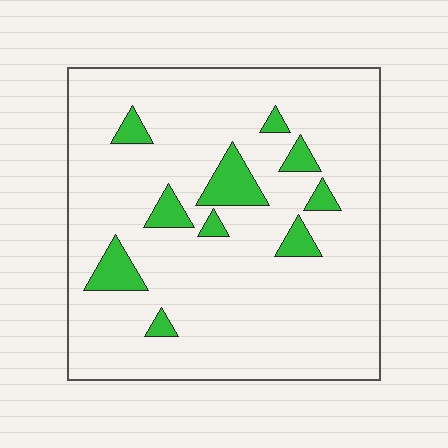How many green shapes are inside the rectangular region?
10.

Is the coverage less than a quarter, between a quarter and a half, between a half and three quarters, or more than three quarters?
Less than a quarter.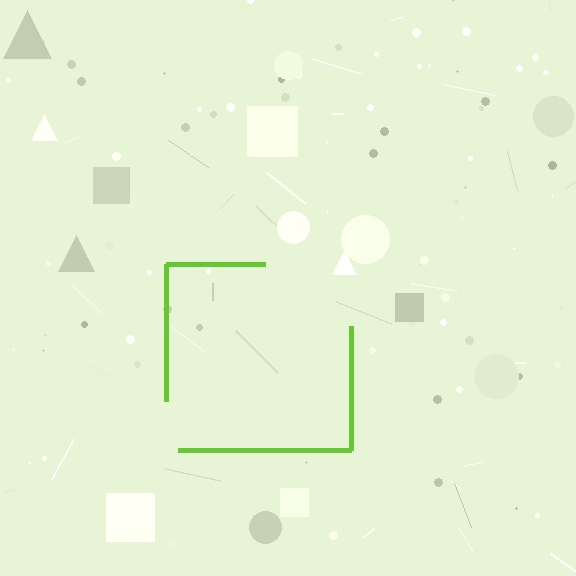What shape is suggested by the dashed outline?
The dashed outline suggests a square.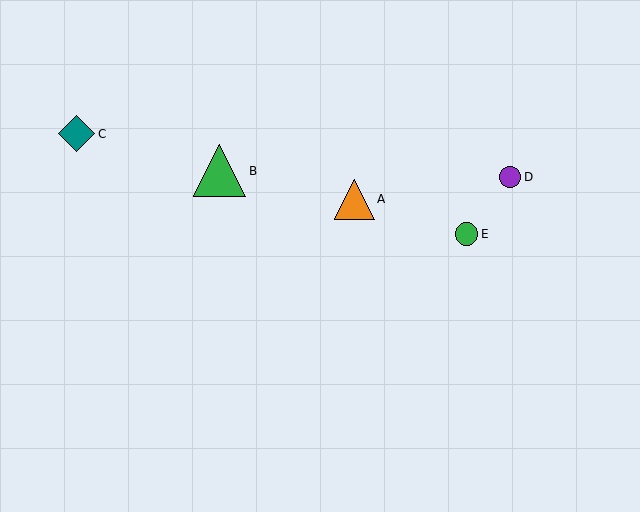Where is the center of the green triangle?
The center of the green triangle is at (219, 171).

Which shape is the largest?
The green triangle (labeled B) is the largest.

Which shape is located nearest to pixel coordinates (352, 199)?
The orange triangle (labeled A) at (354, 199) is nearest to that location.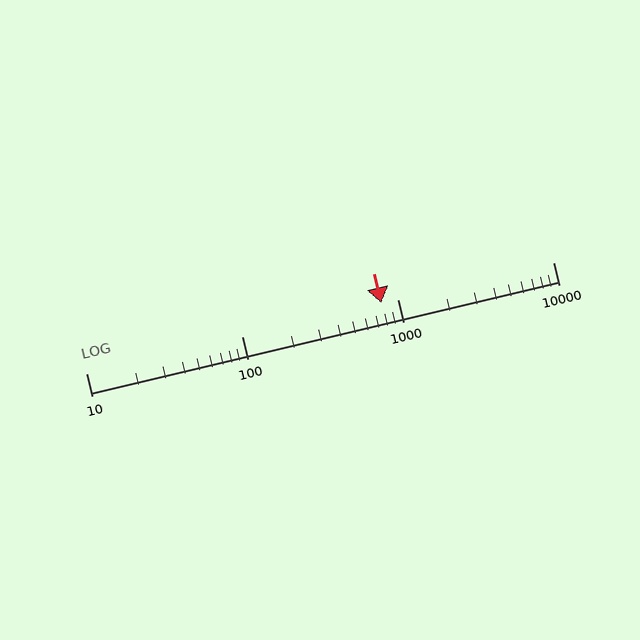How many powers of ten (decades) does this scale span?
The scale spans 3 decades, from 10 to 10000.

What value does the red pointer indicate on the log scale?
The pointer indicates approximately 790.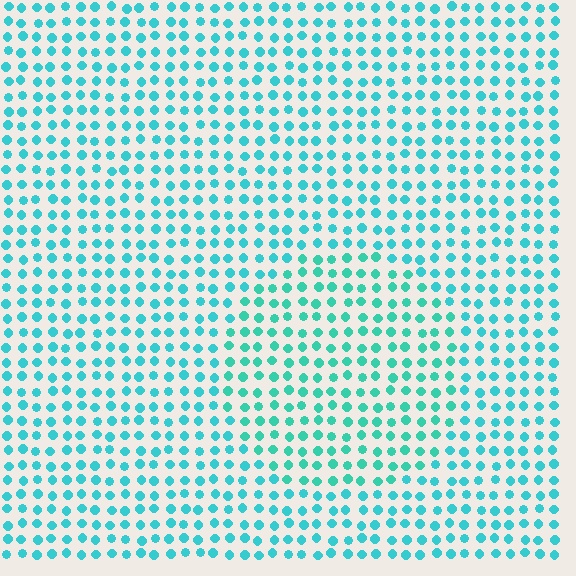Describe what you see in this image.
The image is filled with small cyan elements in a uniform arrangement. A circle-shaped region is visible where the elements are tinted to a slightly different hue, forming a subtle color boundary.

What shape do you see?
I see a circle.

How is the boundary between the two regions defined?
The boundary is defined purely by a slight shift in hue (about 17 degrees). Spacing, size, and orientation are identical on both sides.